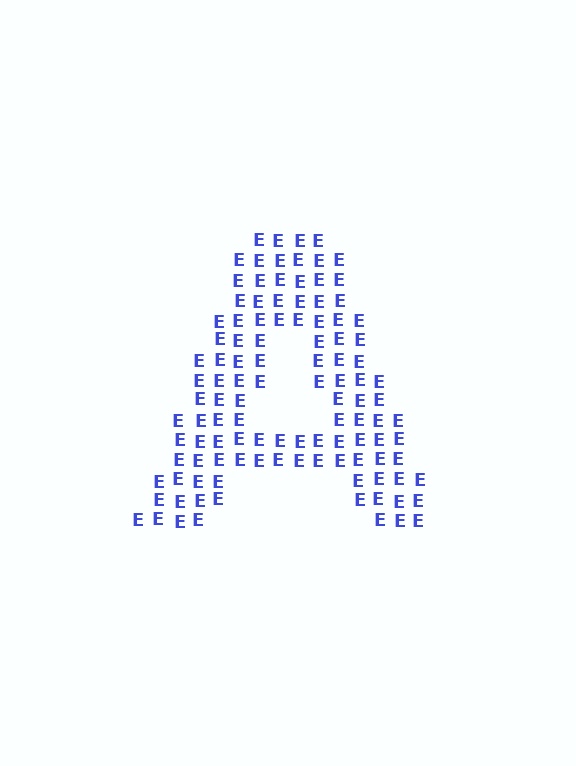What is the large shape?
The large shape is the letter A.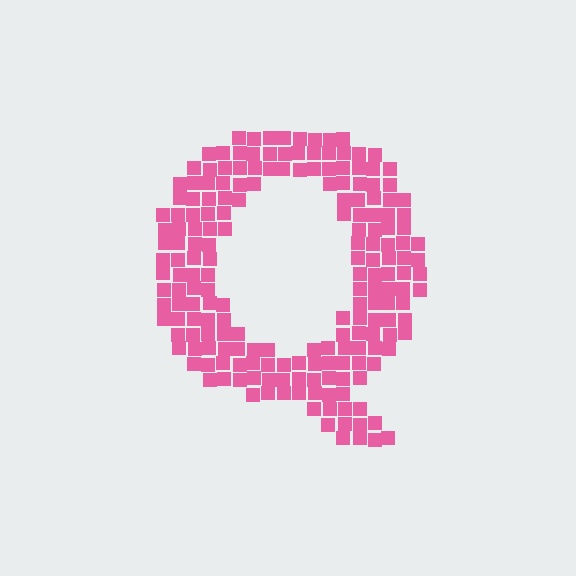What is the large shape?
The large shape is the letter Q.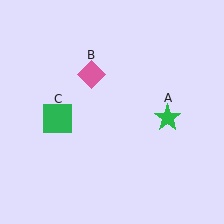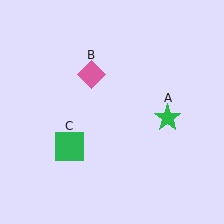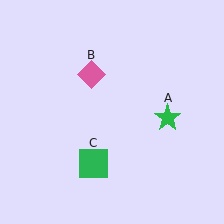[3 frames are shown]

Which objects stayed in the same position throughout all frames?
Green star (object A) and pink diamond (object B) remained stationary.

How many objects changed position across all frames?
1 object changed position: green square (object C).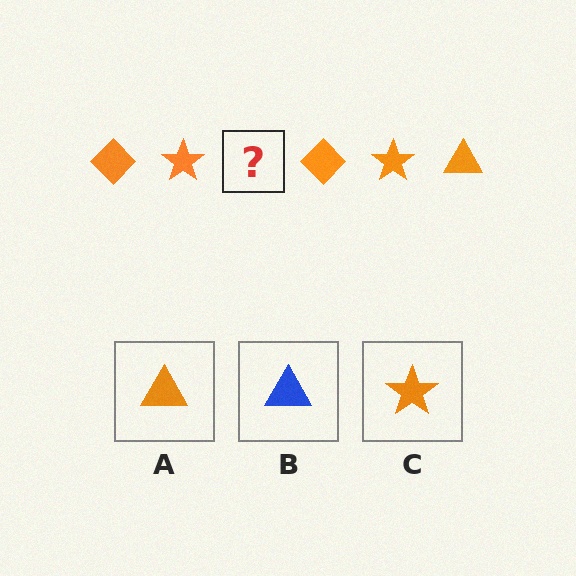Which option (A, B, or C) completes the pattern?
A.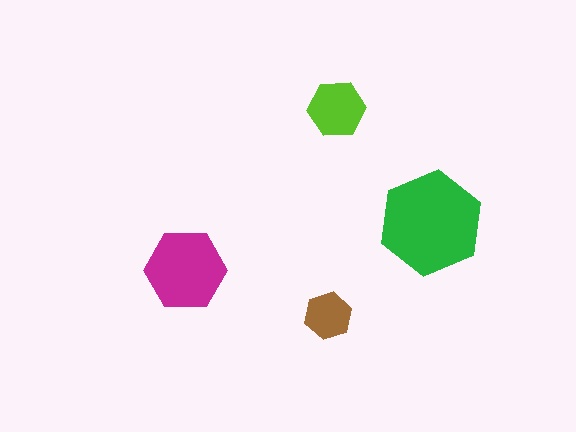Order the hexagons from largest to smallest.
the green one, the magenta one, the lime one, the brown one.